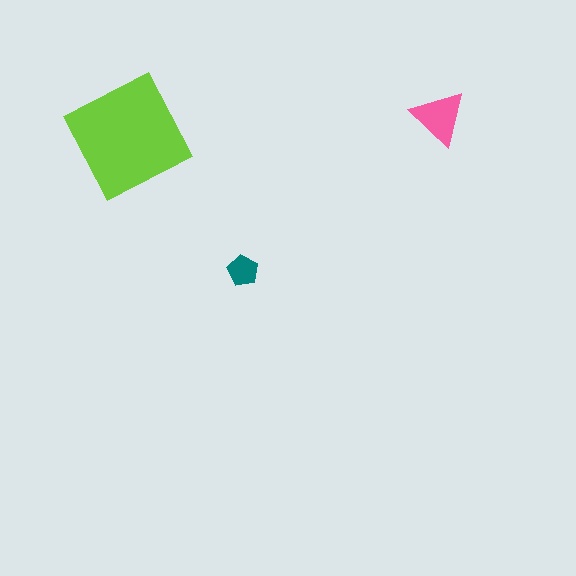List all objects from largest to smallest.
The lime square, the pink triangle, the teal pentagon.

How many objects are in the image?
There are 3 objects in the image.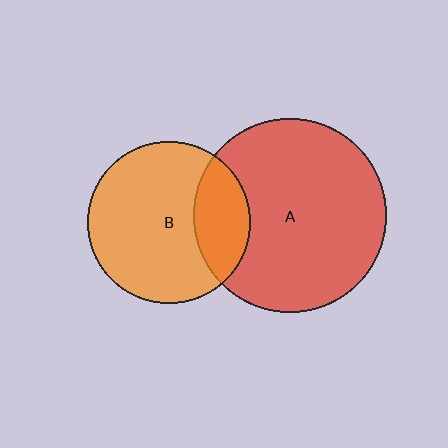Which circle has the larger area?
Circle A (red).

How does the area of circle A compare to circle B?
Approximately 1.4 times.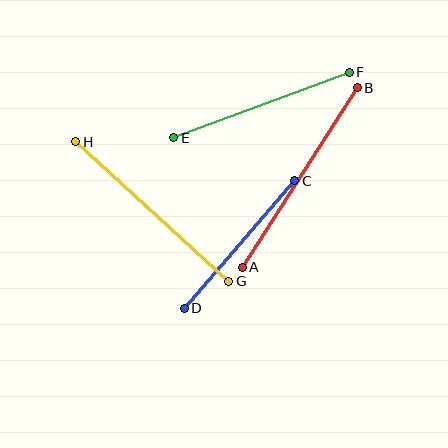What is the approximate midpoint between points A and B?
The midpoint is at approximately (300, 177) pixels.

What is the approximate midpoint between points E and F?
The midpoint is at approximately (261, 105) pixels.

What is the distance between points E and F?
The distance is approximately 187 pixels.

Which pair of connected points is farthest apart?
Points A and B are farthest apart.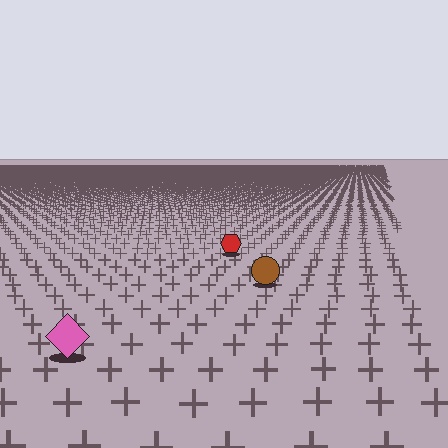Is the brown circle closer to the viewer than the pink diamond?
No. The pink diamond is closer — you can tell from the texture gradient: the ground texture is coarser near it.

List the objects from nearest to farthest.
From nearest to farthest: the pink diamond, the brown circle, the red hexagon.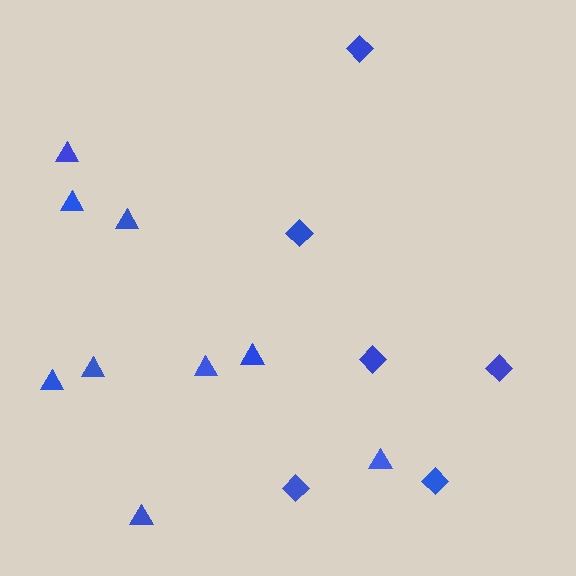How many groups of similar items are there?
There are 2 groups: one group of diamonds (6) and one group of triangles (9).